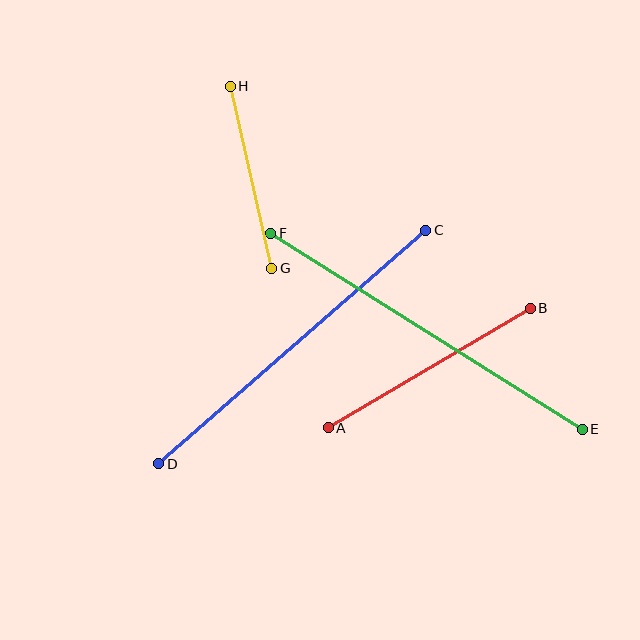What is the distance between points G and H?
The distance is approximately 187 pixels.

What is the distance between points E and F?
The distance is approximately 368 pixels.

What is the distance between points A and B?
The distance is approximately 235 pixels.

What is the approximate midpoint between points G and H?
The midpoint is at approximately (251, 177) pixels.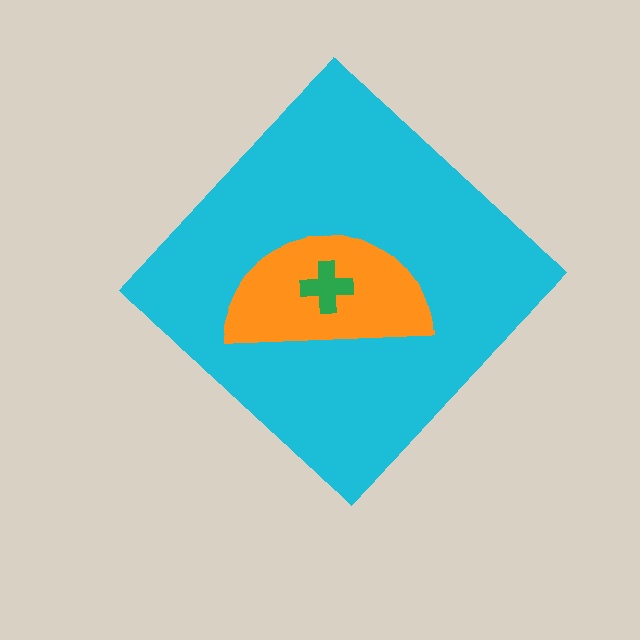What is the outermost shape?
The cyan diamond.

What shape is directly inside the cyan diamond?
The orange semicircle.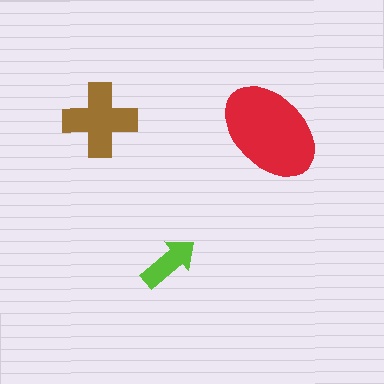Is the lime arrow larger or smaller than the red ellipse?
Smaller.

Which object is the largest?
The red ellipse.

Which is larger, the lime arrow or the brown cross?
The brown cross.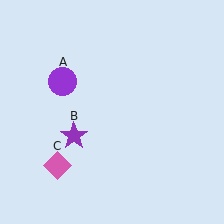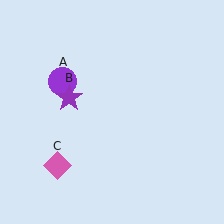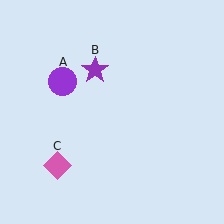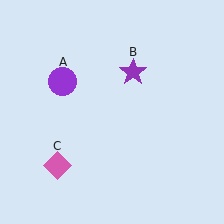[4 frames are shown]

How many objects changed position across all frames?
1 object changed position: purple star (object B).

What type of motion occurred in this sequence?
The purple star (object B) rotated clockwise around the center of the scene.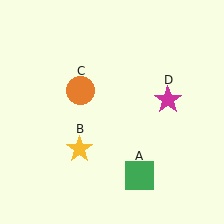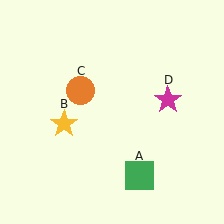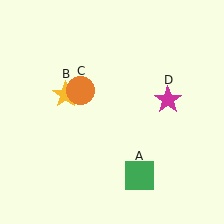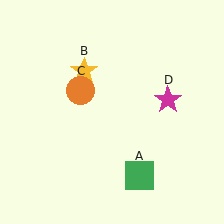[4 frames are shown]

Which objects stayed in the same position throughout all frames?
Green square (object A) and orange circle (object C) and magenta star (object D) remained stationary.